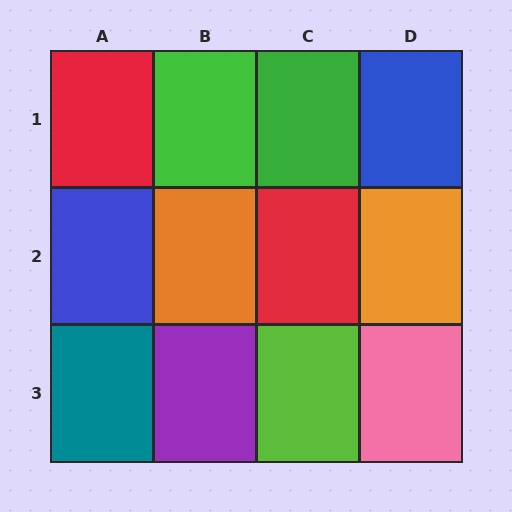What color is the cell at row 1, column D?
Blue.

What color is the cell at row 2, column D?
Orange.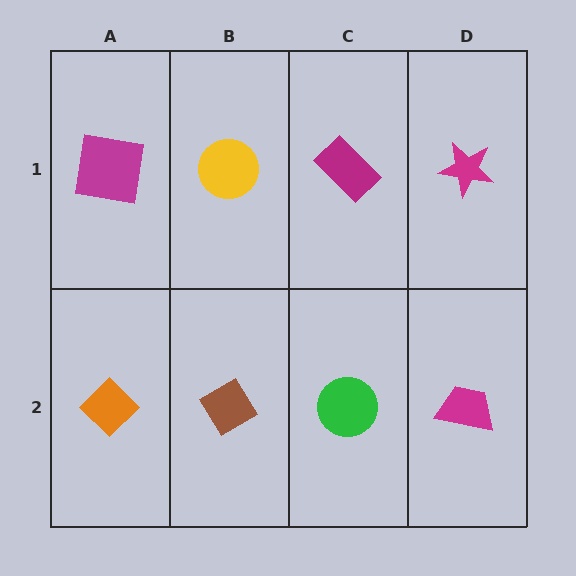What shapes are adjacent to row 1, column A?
An orange diamond (row 2, column A), a yellow circle (row 1, column B).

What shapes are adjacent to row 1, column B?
A brown diamond (row 2, column B), a magenta square (row 1, column A), a magenta rectangle (row 1, column C).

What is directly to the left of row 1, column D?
A magenta rectangle.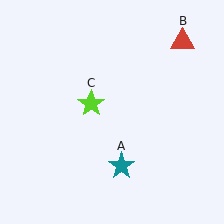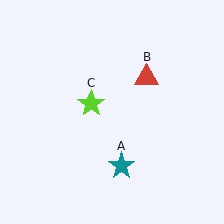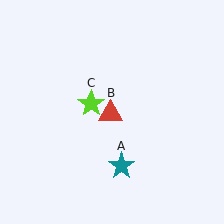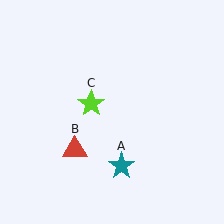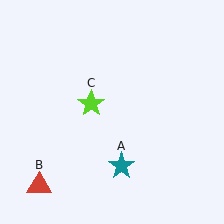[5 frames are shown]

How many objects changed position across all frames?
1 object changed position: red triangle (object B).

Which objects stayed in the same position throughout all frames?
Teal star (object A) and lime star (object C) remained stationary.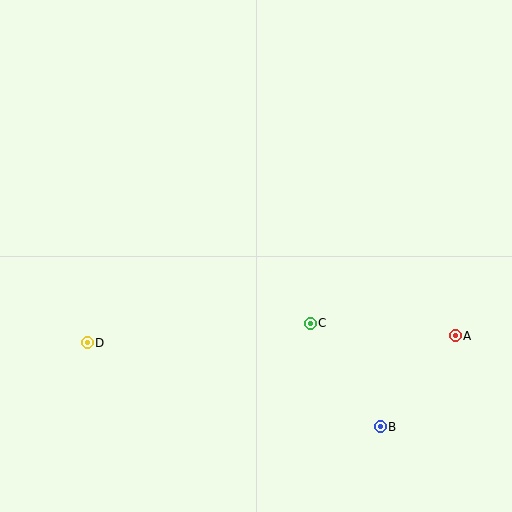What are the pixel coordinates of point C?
Point C is at (310, 323).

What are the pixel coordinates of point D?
Point D is at (87, 343).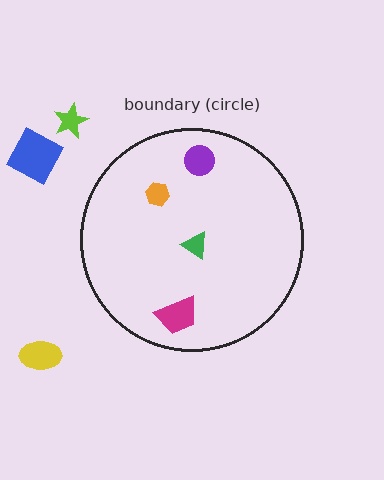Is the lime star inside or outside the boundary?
Outside.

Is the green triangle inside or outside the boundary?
Inside.